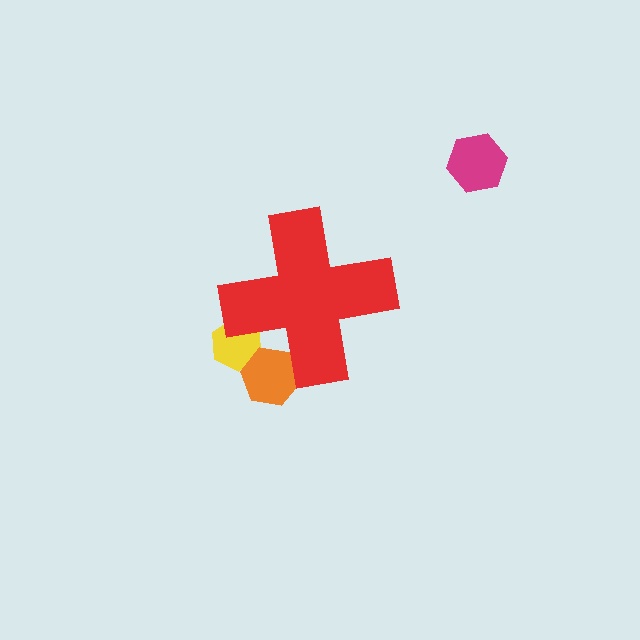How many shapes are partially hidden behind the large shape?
2 shapes are partially hidden.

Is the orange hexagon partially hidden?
Yes, the orange hexagon is partially hidden behind the red cross.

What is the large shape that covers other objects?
A red cross.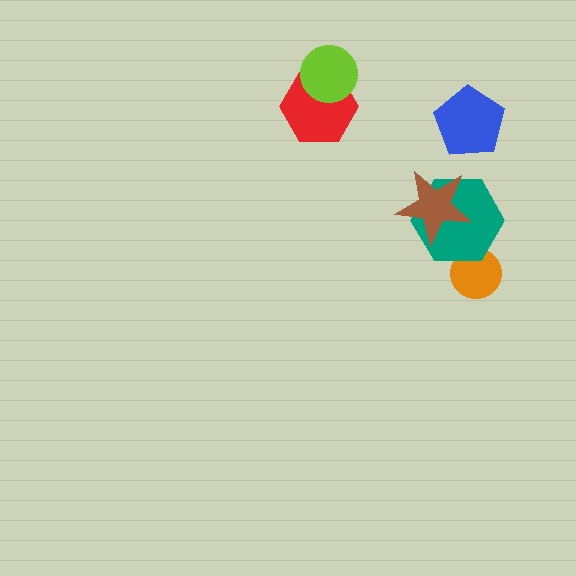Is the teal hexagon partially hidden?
Yes, it is partially covered by another shape.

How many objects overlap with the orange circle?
1 object overlaps with the orange circle.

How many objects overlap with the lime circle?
1 object overlaps with the lime circle.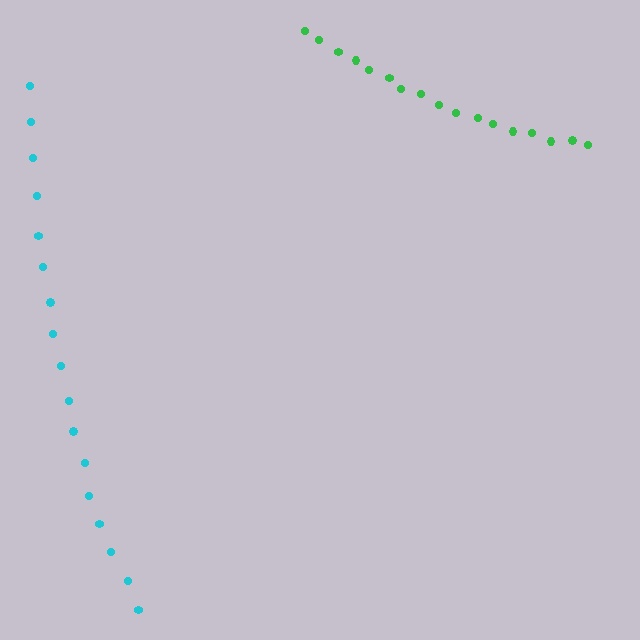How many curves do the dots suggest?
There are 2 distinct paths.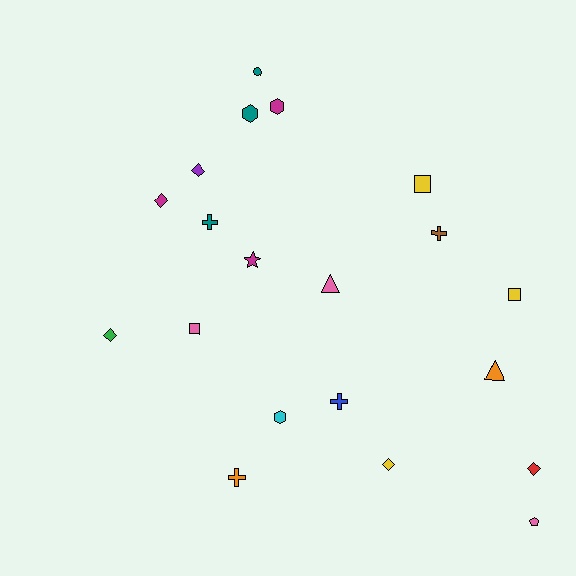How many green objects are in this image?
There is 1 green object.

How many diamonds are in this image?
There are 5 diamonds.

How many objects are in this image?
There are 20 objects.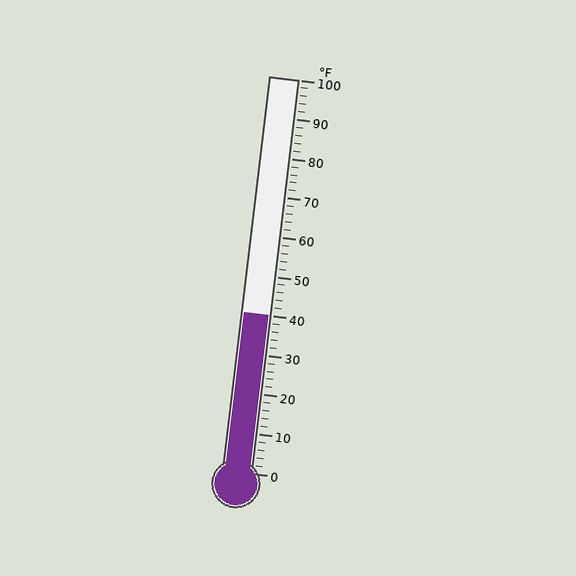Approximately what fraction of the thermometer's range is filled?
The thermometer is filled to approximately 40% of its range.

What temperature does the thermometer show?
The thermometer shows approximately 40°F.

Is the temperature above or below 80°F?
The temperature is below 80°F.